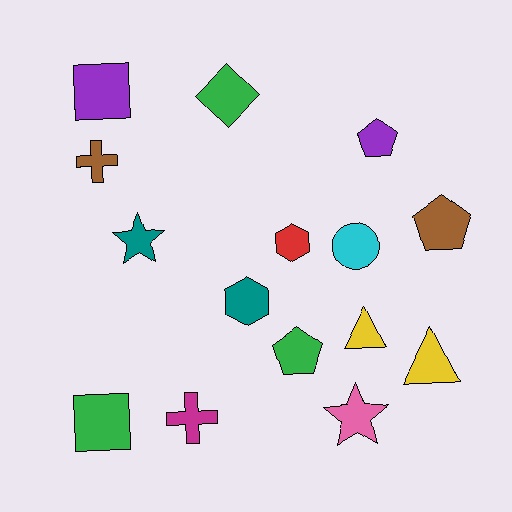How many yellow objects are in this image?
There are 2 yellow objects.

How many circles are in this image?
There is 1 circle.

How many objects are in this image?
There are 15 objects.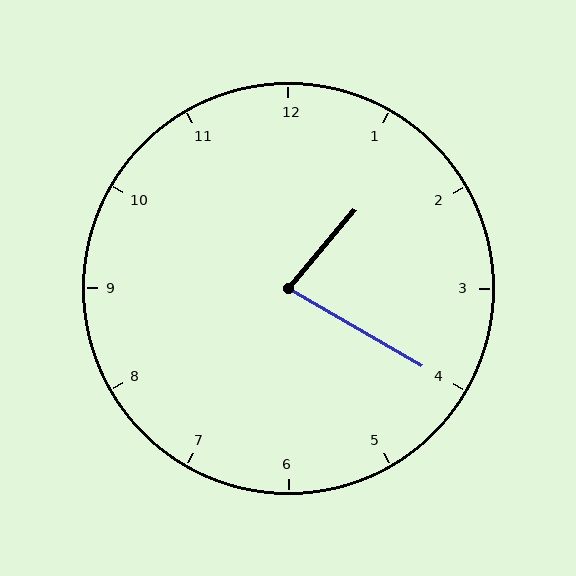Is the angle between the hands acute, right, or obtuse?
It is acute.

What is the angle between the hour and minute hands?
Approximately 80 degrees.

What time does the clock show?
1:20.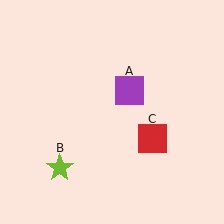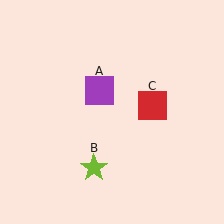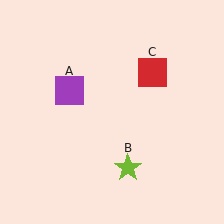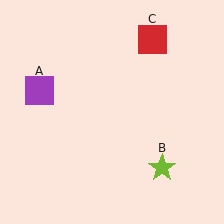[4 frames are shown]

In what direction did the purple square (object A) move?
The purple square (object A) moved left.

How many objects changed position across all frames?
3 objects changed position: purple square (object A), lime star (object B), red square (object C).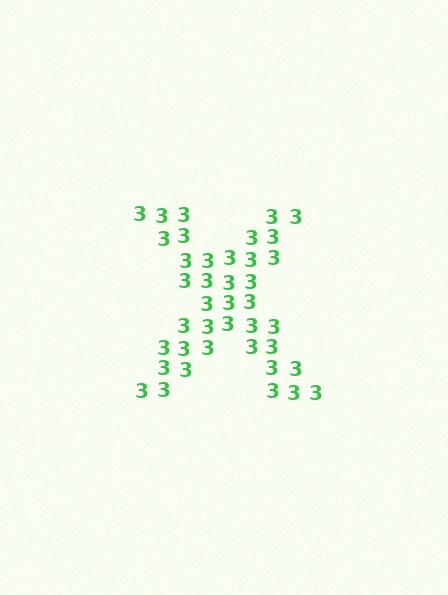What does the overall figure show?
The overall figure shows the letter X.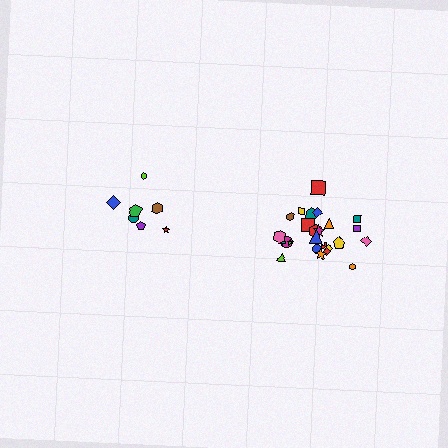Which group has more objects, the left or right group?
The right group.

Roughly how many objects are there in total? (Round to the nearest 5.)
Roughly 30 objects in total.